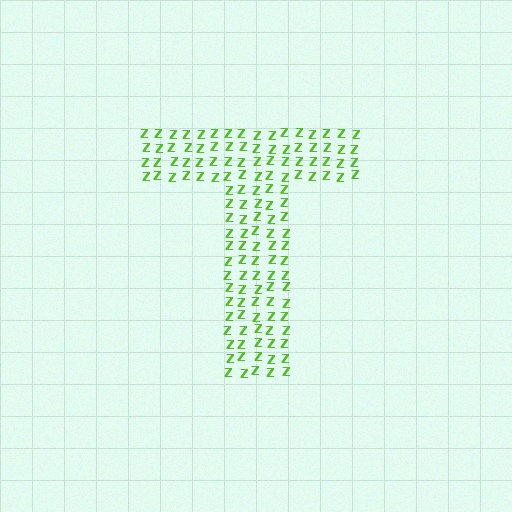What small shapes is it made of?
It is made of small letter Z's.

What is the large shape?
The large shape is the letter T.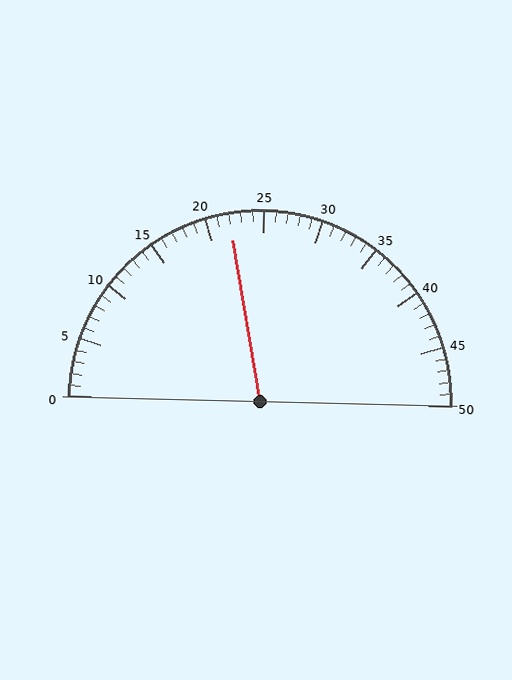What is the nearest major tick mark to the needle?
The nearest major tick mark is 20.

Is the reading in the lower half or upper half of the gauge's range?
The reading is in the lower half of the range (0 to 50).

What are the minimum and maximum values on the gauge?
The gauge ranges from 0 to 50.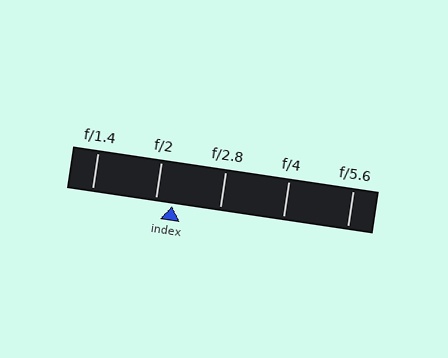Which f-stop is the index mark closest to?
The index mark is closest to f/2.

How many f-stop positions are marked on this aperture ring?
There are 5 f-stop positions marked.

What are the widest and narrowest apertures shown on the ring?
The widest aperture shown is f/1.4 and the narrowest is f/5.6.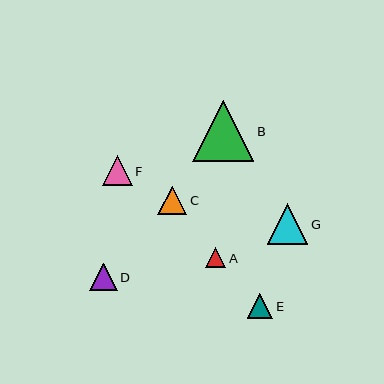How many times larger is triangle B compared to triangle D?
Triangle B is approximately 2.2 times the size of triangle D.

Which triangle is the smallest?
Triangle A is the smallest with a size of approximately 20 pixels.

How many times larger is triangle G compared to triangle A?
Triangle G is approximately 2.0 times the size of triangle A.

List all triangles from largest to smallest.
From largest to smallest: B, G, F, C, D, E, A.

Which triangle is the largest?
Triangle B is the largest with a size of approximately 61 pixels.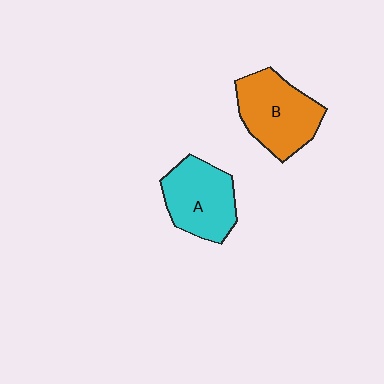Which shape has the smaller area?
Shape A (cyan).